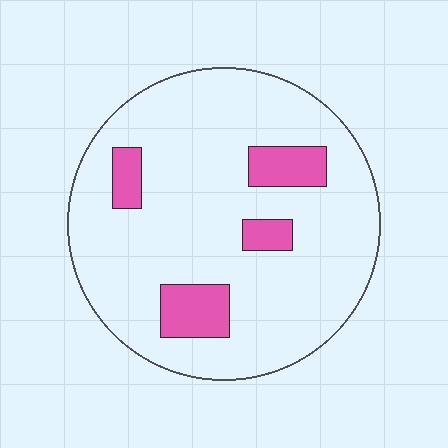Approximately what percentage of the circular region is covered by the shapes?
Approximately 15%.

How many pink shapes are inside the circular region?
4.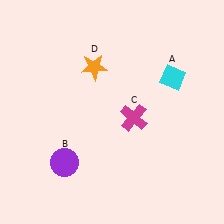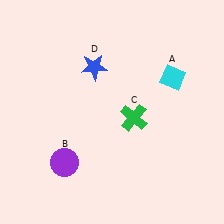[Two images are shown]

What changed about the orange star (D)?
In Image 1, D is orange. In Image 2, it changed to blue.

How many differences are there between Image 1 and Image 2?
There are 2 differences between the two images.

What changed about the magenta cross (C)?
In Image 1, C is magenta. In Image 2, it changed to green.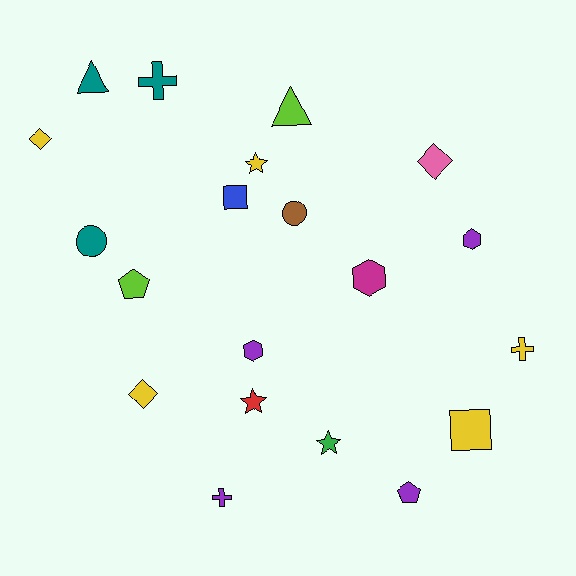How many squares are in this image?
There are 2 squares.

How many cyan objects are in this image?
There are no cyan objects.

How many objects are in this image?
There are 20 objects.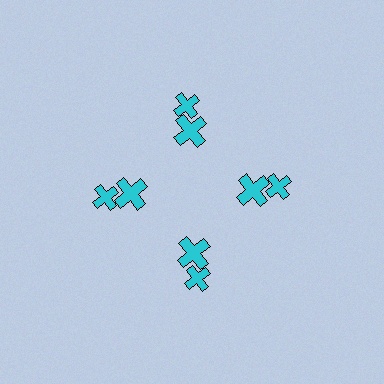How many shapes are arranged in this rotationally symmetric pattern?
There are 8 shapes, arranged in 4 groups of 2.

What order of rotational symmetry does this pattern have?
This pattern has 4-fold rotational symmetry.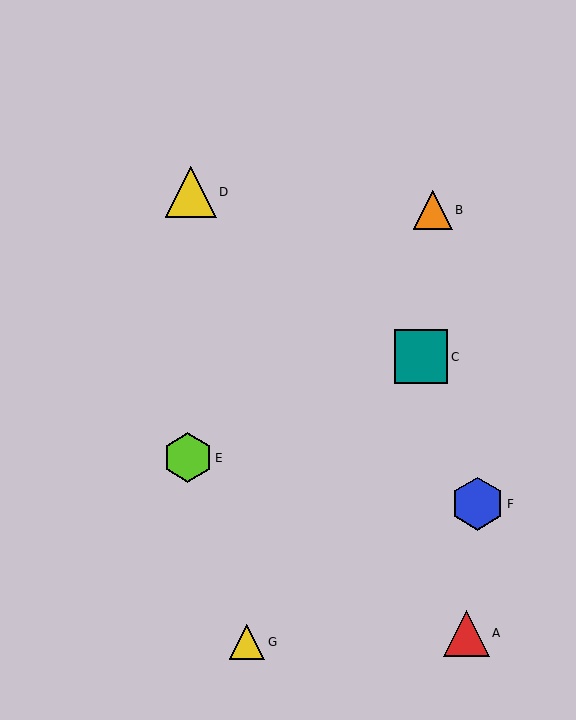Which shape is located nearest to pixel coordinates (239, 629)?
The yellow triangle (labeled G) at (247, 642) is nearest to that location.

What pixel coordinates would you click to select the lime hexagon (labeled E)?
Click at (188, 458) to select the lime hexagon E.